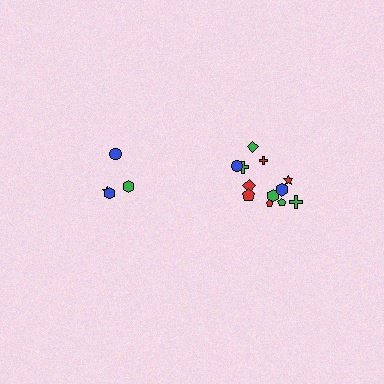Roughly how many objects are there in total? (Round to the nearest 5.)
Roughly 15 objects in total.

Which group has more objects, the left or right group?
The right group.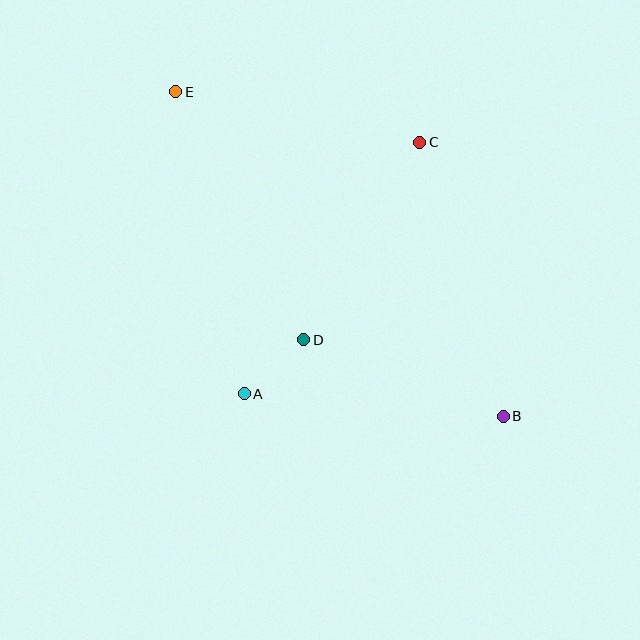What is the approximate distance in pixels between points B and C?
The distance between B and C is approximately 286 pixels.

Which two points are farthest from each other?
Points B and E are farthest from each other.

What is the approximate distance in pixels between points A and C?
The distance between A and C is approximately 307 pixels.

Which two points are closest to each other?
Points A and D are closest to each other.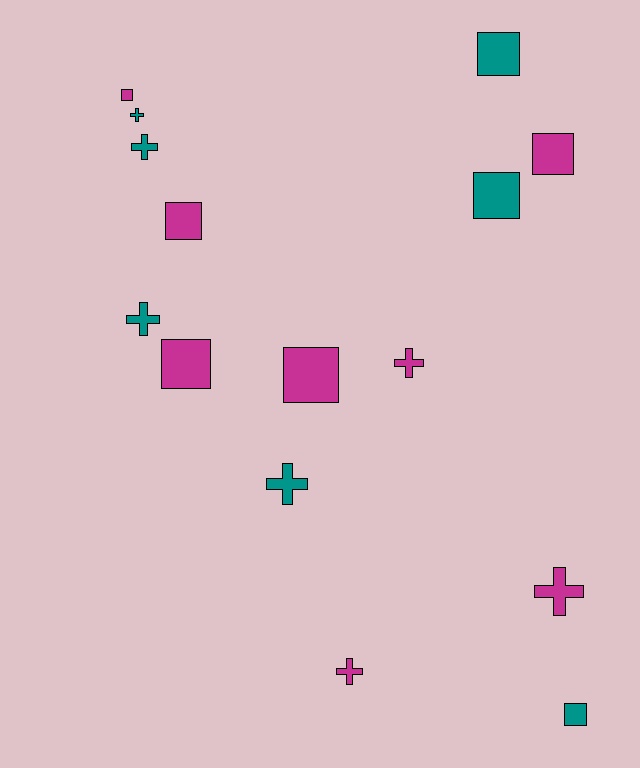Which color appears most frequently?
Magenta, with 8 objects.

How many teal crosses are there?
There are 4 teal crosses.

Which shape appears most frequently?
Square, with 8 objects.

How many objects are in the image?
There are 15 objects.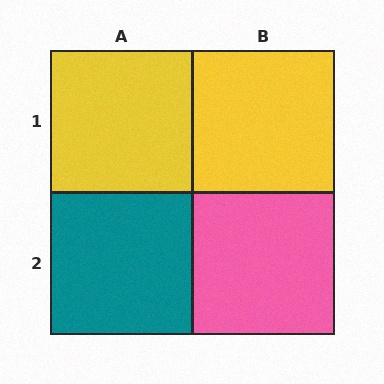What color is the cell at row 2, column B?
Pink.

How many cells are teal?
1 cell is teal.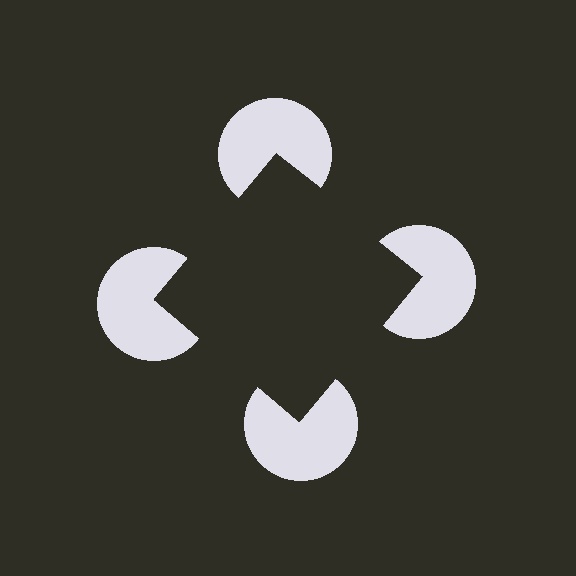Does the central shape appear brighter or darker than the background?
It typically appears slightly darker than the background, even though no actual brightness change is drawn.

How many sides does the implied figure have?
4 sides.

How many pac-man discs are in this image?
There are 4 — one at each vertex of the illusory square.